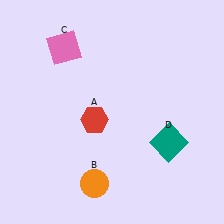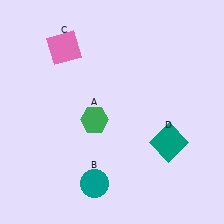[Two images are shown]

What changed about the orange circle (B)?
In Image 1, B is orange. In Image 2, it changed to teal.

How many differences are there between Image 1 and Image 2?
There are 2 differences between the two images.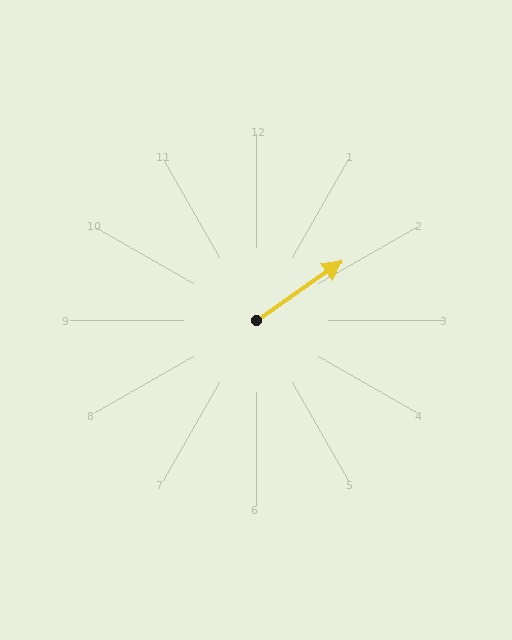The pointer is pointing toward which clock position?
Roughly 2 o'clock.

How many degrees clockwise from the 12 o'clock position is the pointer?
Approximately 55 degrees.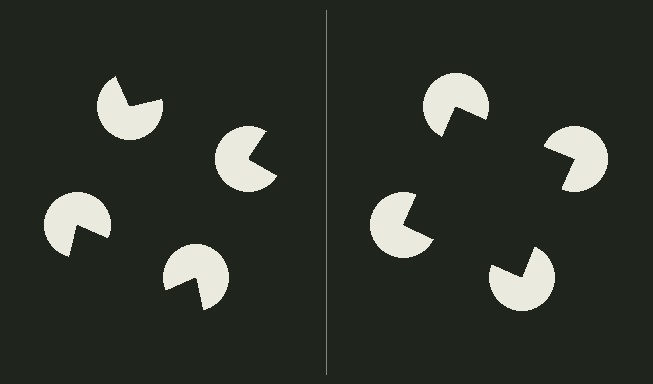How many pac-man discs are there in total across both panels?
8 — 4 on each side.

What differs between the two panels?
The pac-man discs are positioned identically on both sides; only the wedge orientations differ. On the right they align to a square; on the left they are misaligned.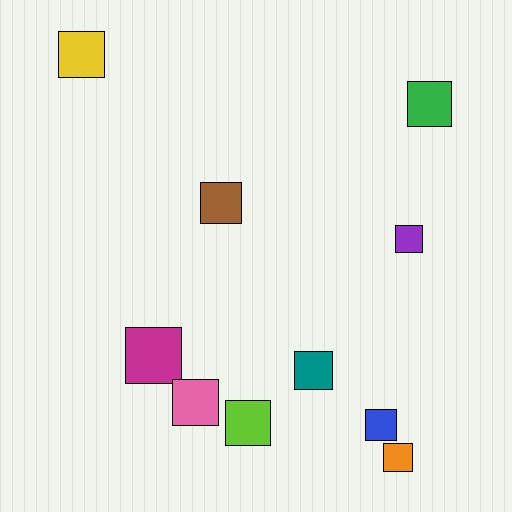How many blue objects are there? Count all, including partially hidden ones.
There is 1 blue object.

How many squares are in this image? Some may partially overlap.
There are 10 squares.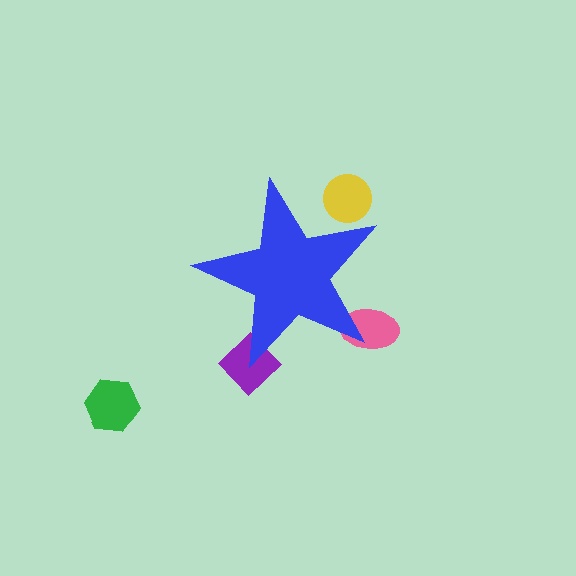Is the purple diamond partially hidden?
Yes, the purple diamond is partially hidden behind the blue star.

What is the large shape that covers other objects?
A blue star.